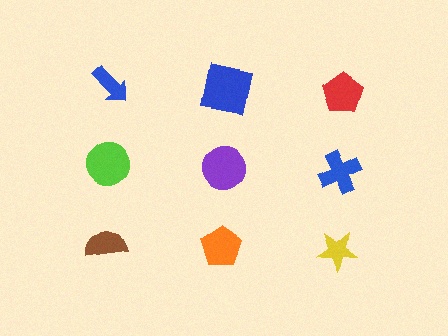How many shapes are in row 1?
3 shapes.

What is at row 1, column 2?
A blue square.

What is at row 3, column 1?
A brown semicircle.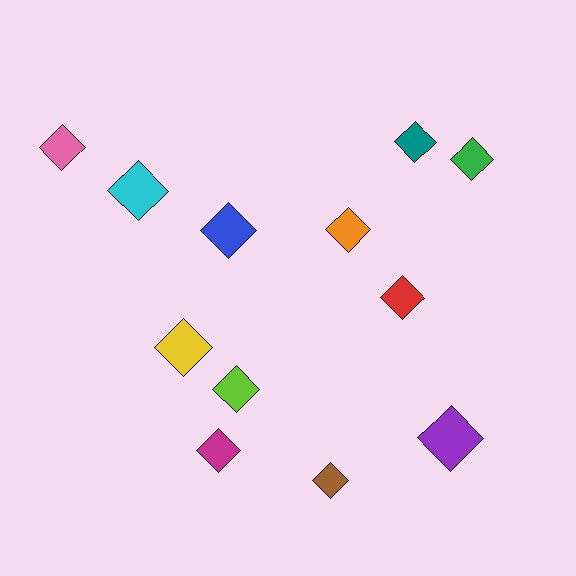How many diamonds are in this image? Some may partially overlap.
There are 12 diamonds.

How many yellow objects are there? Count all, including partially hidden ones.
There is 1 yellow object.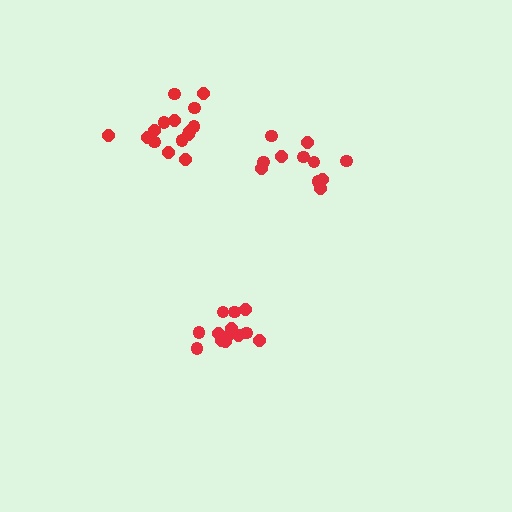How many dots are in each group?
Group 1: 11 dots, Group 2: 13 dots, Group 3: 15 dots (39 total).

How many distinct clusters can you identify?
There are 3 distinct clusters.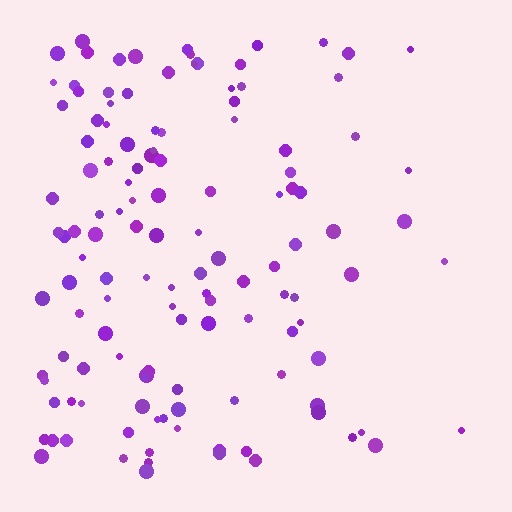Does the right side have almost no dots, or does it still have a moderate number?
Still a moderate number, just noticeably fewer than the left.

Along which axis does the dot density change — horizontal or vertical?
Horizontal.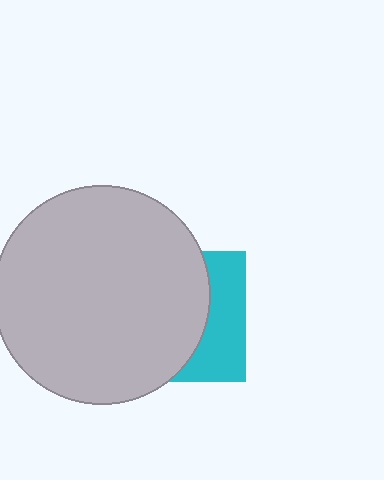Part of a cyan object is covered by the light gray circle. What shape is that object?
It is a square.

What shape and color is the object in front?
The object in front is a light gray circle.